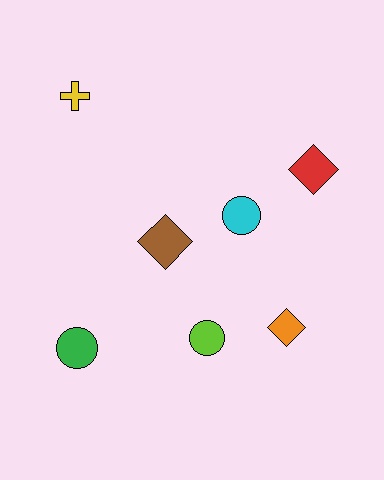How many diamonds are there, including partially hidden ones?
There are 3 diamonds.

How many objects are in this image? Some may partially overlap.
There are 7 objects.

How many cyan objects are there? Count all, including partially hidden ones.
There is 1 cyan object.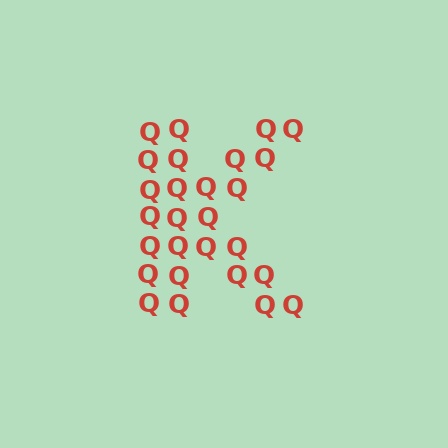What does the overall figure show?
The overall figure shows the letter K.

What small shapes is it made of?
It is made of small letter Q's.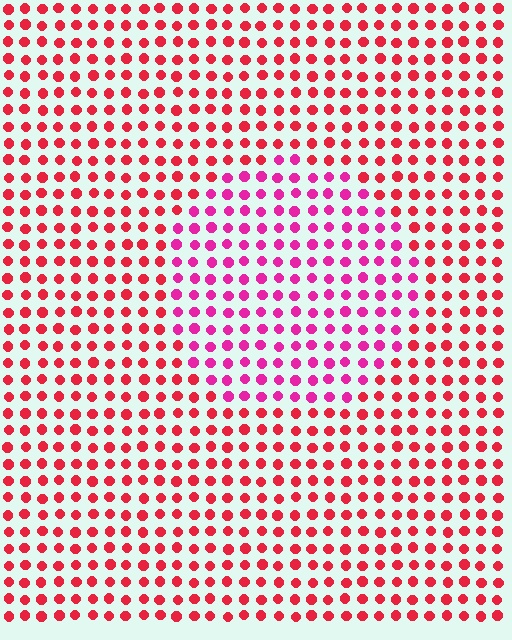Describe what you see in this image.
The image is filled with small red elements in a uniform arrangement. A circle-shaped region is visible where the elements are tinted to a slightly different hue, forming a subtle color boundary.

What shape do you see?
I see a circle.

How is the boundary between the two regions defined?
The boundary is defined purely by a slight shift in hue (about 32 degrees). Spacing, size, and orientation are identical on both sides.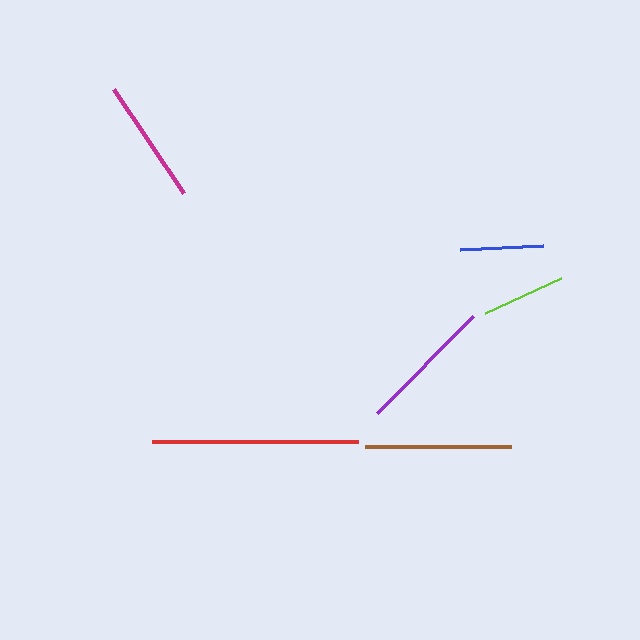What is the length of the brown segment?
The brown segment is approximately 147 pixels long.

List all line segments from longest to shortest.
From longest to shortest: red, brown, purple, magenta, lime, blue.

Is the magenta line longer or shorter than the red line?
The red line is longer than the magenta line.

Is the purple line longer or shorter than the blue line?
The purple line is longer than the blue line.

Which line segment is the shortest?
The blue line is the shortest at approximately 83 pixels.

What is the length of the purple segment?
The purple segment is approximately 137 pixels long.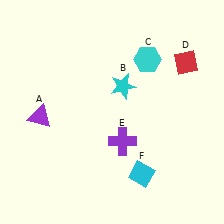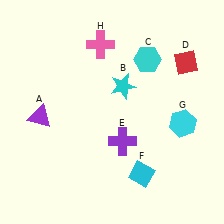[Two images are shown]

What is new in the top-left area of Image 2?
A pink cross (H) was added in the top-left area of Image 2.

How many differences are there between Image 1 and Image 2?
There are 2 differences between the two images.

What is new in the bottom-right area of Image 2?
A cyan hexagon (G) was added in the bottom-right area of Image 2.